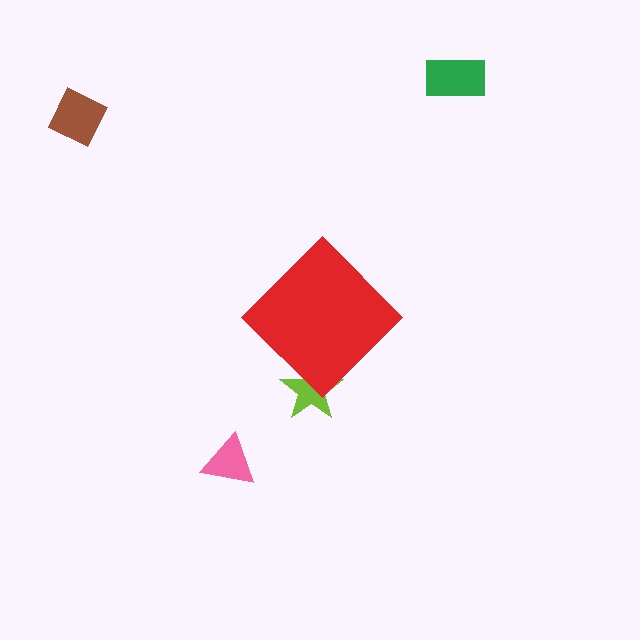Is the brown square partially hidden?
No, the brown square is fully visible.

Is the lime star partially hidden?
Yes, the lime star is partially hidden behind the red diamond.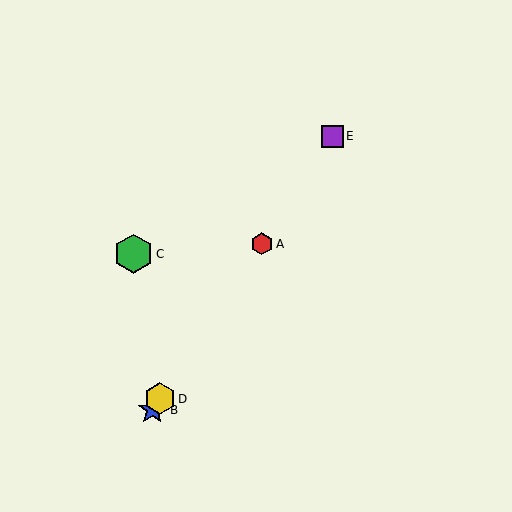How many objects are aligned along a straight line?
4 objects (A, B, D, E) are aligned along a straight line.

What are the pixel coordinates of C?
Object C is at (133, 254).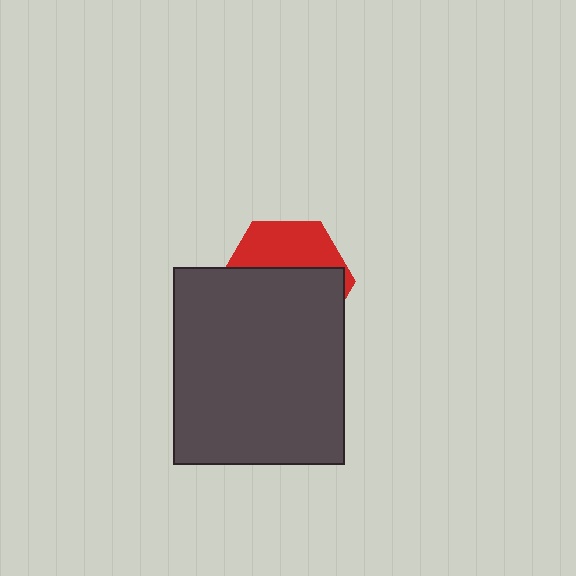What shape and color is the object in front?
The object in front is a dark gray rectangle.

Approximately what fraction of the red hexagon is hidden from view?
Roughly 63% of the red hexagon is hidden behind the dark gray rectangle.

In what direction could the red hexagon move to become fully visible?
The red hexagon could move up. That would shift it out from behind the dark gray rectangle entirely.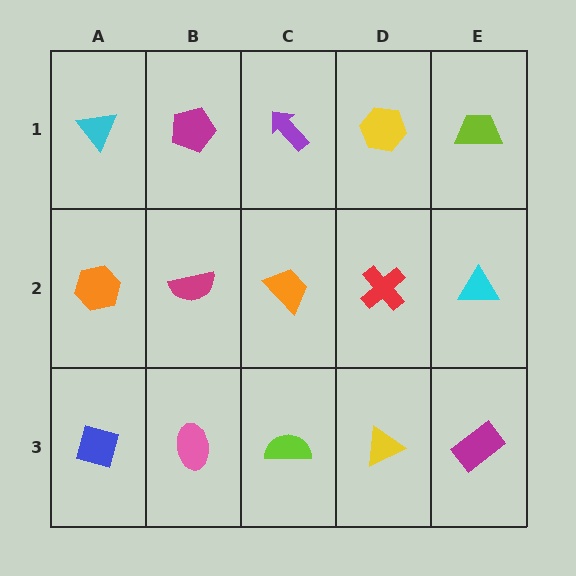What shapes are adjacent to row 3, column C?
An orange trapezoid (row 2, column C), a pink ellipse (row 3, column B), a yellow triangle (row 3, column D).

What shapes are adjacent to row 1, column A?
An orange hexagon (row 2, column A), a magenta pentagon (row 1, column B).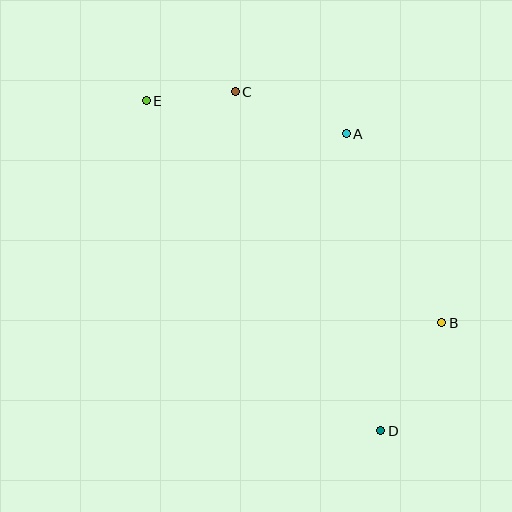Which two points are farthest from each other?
Points D and E are farthest from each other.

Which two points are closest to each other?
Points C and E are closest to each other.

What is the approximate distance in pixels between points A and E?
The distance between A and E is approximately 203 pixels.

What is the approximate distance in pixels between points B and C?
The distance between B and C is approximately 310 pixels.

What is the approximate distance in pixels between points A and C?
The distance between A and C is approximately 119 pixels.